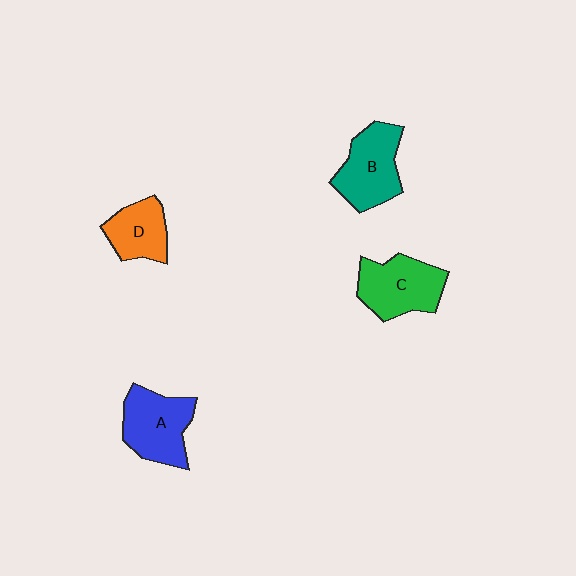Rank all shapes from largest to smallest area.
From largest to smallest: A (blue), C (green), B (teal), D (orange).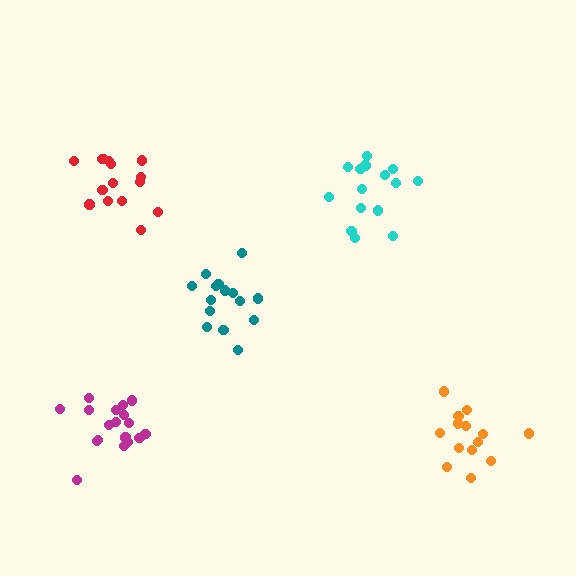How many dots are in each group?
Group 1: 14 dots, Group 2: 15 dots, Group 3: 18 dots, Group 4: 15 dots, Group 5: 15 dots (77 total).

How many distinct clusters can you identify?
There are 5 distinct clusters.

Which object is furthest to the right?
The orange cluster is rightmost.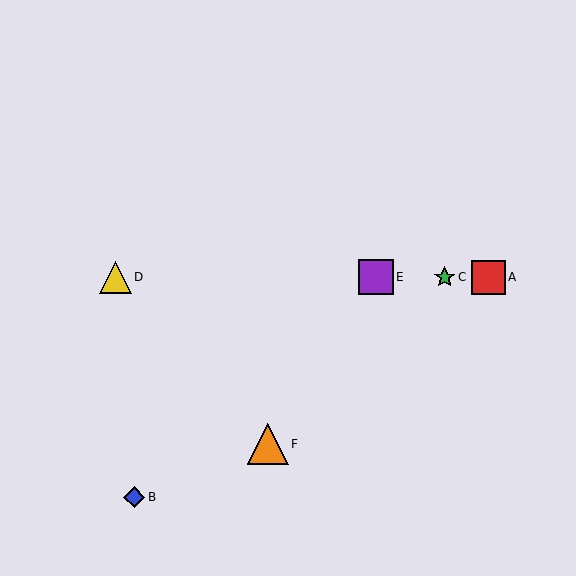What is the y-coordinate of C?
Object C is at y≈277.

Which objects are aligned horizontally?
Objects A, C, D, E are aligned horizontally.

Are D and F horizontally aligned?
No, D is at y≈277 and F is at y≈444.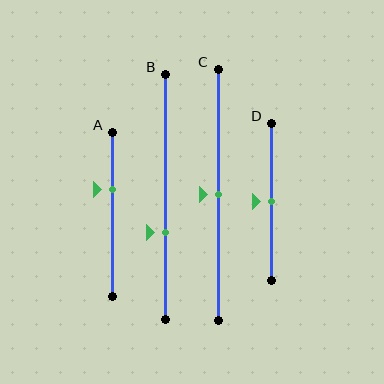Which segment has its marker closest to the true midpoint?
Segment C has its marker closest to the true midpoint.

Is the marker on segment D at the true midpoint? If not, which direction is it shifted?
Yes, the marker on segment D is at the true midpoint.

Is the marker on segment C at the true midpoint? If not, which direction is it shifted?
Yes, the marker on segment C is at the true midpoint.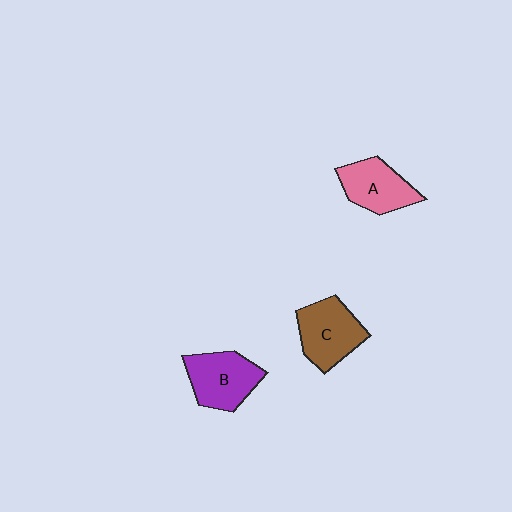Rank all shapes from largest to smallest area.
From largest to smallest: C (brown), B (purple), A (pink).